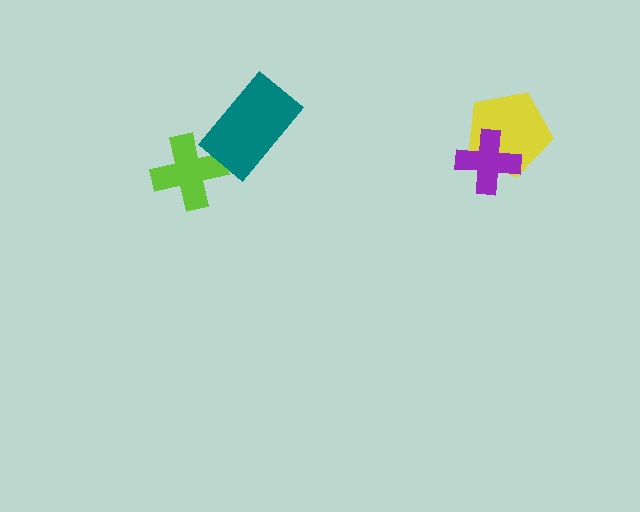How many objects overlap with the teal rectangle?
1 object overlaps with the teal rectangle.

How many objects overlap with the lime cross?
1 object overlaps with the lime cross.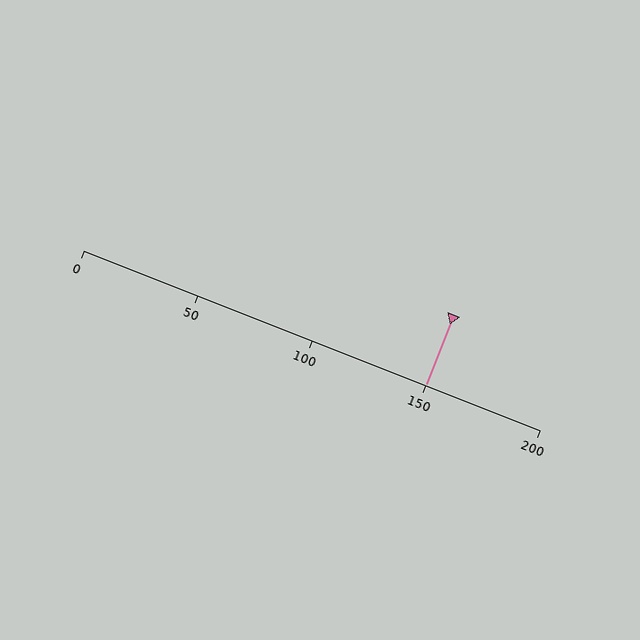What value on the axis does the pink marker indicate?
The marker indicates approximately 150.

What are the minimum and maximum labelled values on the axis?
The axis runs from 0 to 200.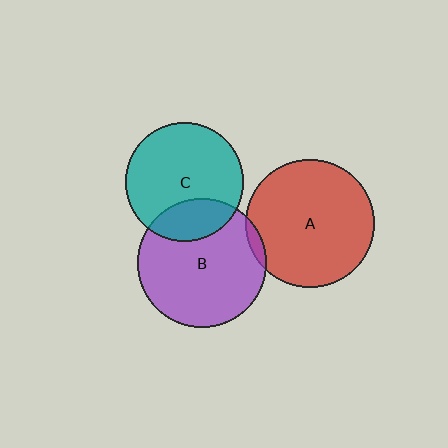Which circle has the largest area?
Circle B (purple).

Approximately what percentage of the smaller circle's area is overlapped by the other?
Approximately 25%.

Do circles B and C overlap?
Yes.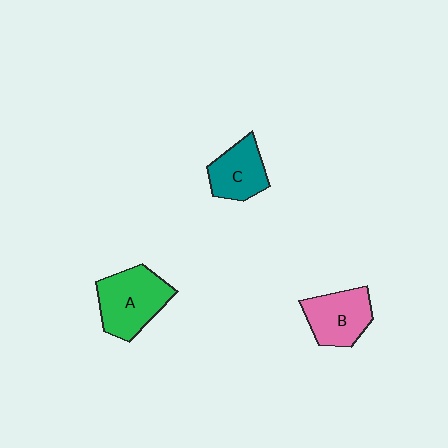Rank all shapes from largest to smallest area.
From largest to smallest: A (green), B (pink), C (teal).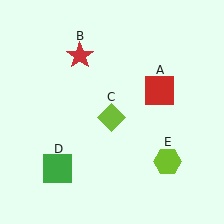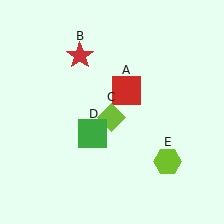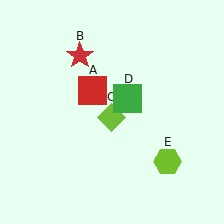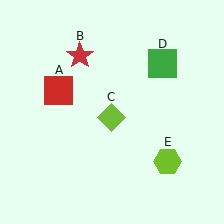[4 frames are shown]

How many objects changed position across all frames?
2 objects changed position: red square (object A), green square (object D).